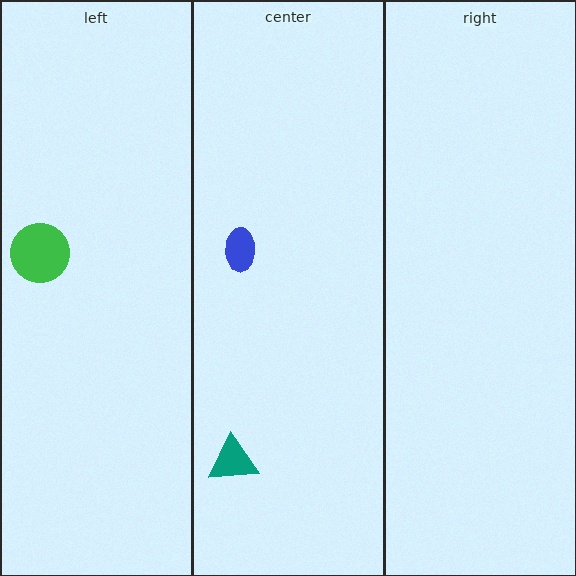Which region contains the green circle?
The left region.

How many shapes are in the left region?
1.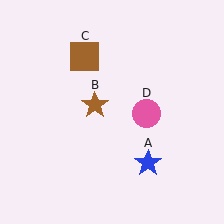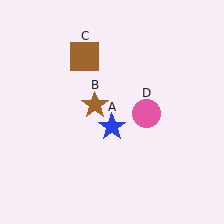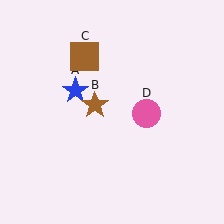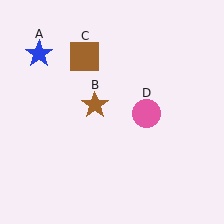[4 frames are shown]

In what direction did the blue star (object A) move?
The blue star (object A) moved up and to the left.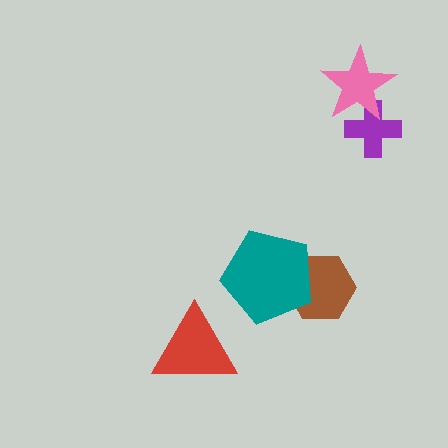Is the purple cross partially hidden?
Yes, it is partially covered by another shape.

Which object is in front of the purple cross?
The pink star is in front of the purple cross.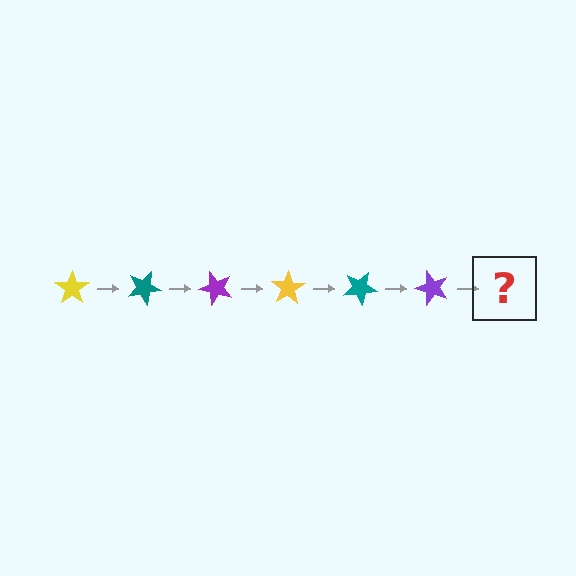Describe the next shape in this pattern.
It should be a yellow star, rotated 150 degrees from the start.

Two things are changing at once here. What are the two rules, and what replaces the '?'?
The two rules are that it rotates 25 degrees each step and the color cycles through yellow, teal, and purple. The '?' should be a yellow star, rotated 150 degrees from the start.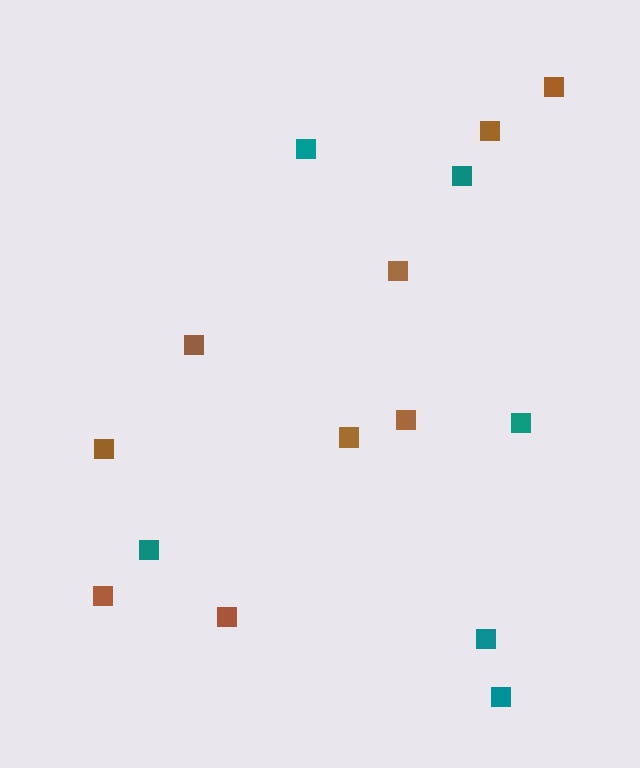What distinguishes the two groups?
There are 2 groups: one group of brown squares (9) and one group of teal squares (6).